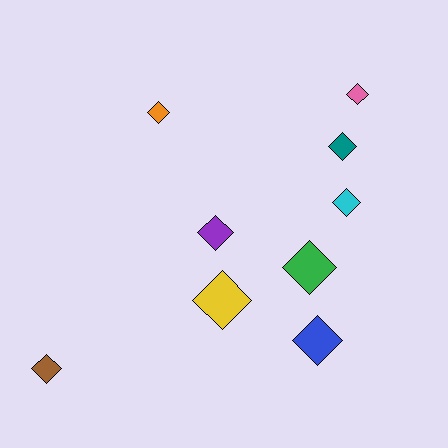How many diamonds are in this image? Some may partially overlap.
There are 9 diamonds.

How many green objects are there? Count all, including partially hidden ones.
There is 1 green object.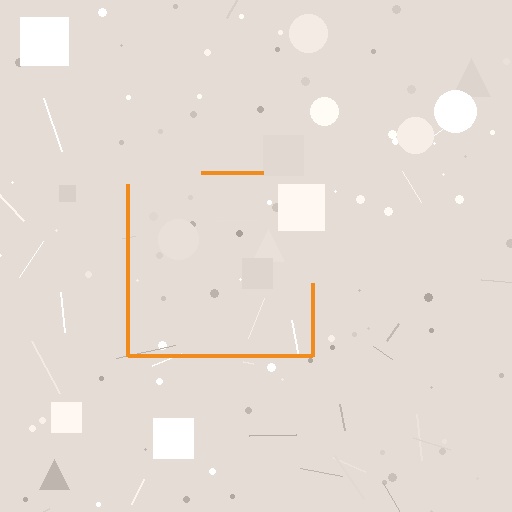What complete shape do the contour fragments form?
The contour fragments form a square.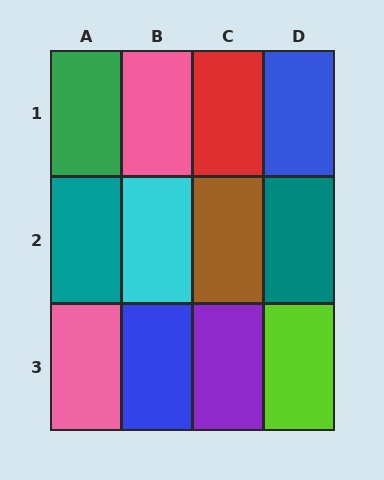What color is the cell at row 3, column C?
Purple.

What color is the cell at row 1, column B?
Pink.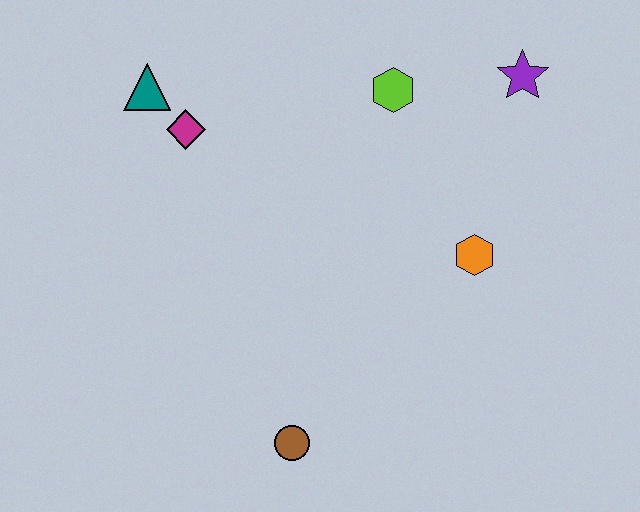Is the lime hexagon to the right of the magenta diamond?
Yes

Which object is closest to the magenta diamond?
The teal triangle is closest to the magenta diamond.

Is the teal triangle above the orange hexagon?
Yes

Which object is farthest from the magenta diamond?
The purple star is farthest from the magenta diamond.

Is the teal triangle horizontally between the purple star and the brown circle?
No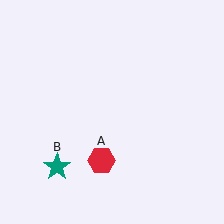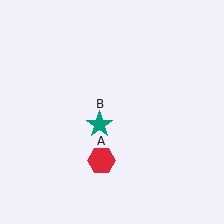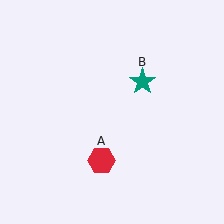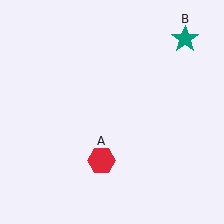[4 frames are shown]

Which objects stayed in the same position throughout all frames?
Red hexagon (object A) remained stationary.